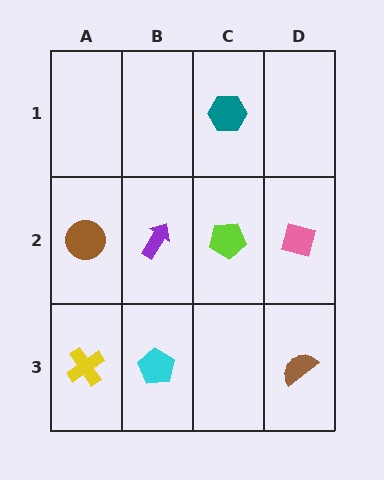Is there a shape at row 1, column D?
No, that cell is empty.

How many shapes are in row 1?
1 shape.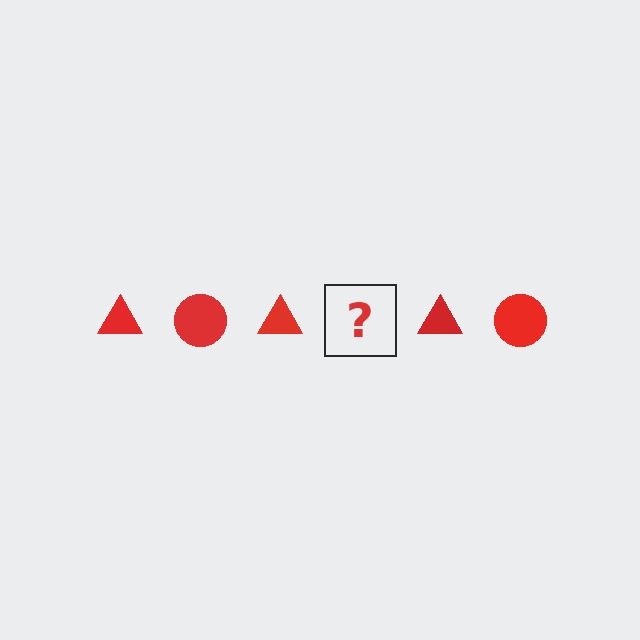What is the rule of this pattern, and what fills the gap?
The rule is that the pattern cycles through triangle, circle shapes in red. The gap should be filled with a red circle.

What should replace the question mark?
The question mark should be replaced with a red circle.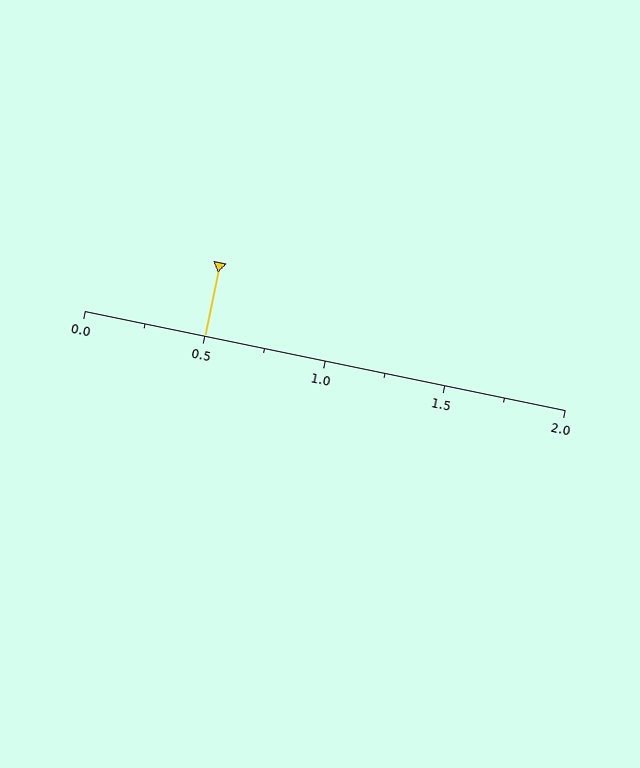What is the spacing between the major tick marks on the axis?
The major ticks are spaced 0.5 apart.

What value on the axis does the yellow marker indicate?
The marker indicates approximately 0.5.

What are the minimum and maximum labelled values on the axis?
The axis runs from 0.0 to 2.0.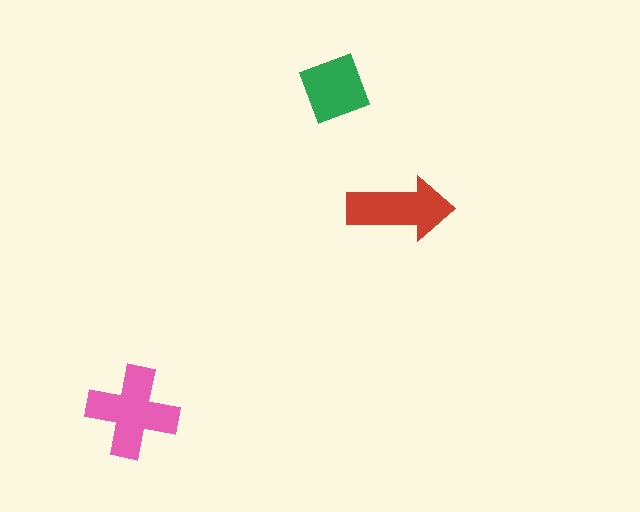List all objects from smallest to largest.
The green diamond, the red arrow, the pink cross.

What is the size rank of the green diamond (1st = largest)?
3rd.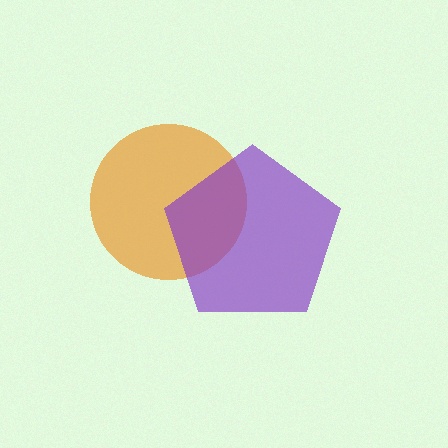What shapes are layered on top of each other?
The layered shapes are: an orange circle, a purple pentagon.